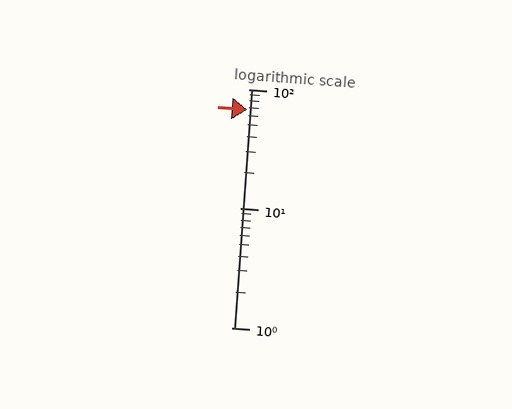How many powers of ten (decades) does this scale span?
The scale spans 2 decades, from 1 to 100.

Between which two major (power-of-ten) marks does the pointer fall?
The pointer is between 10 and 100.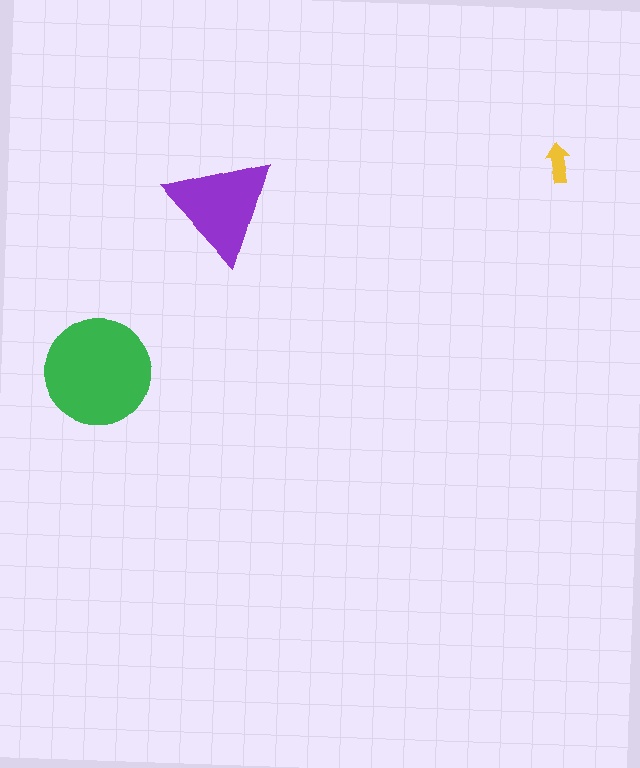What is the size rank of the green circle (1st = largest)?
1st.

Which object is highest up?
The yellow arrow is topmost.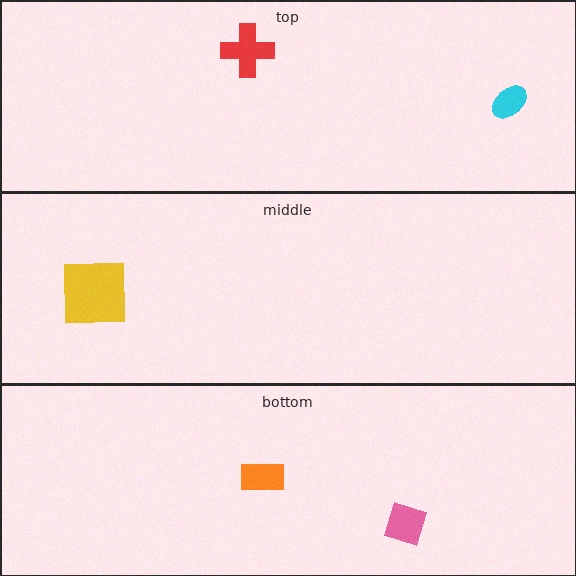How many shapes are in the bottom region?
2.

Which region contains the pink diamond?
The bottom region.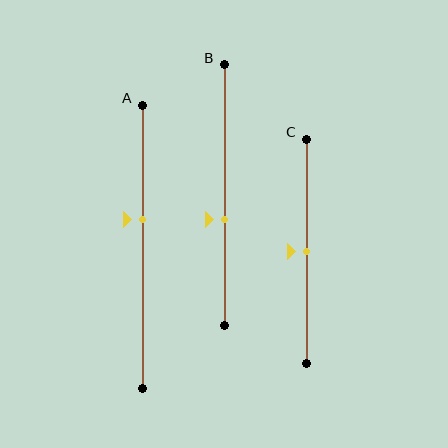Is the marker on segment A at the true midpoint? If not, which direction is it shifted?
No, the marker on segment A is shifted upward by about 9% of the segment length.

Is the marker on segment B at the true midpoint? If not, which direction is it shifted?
No, the marker on segment B is shifted downward by about 9% of the segment length.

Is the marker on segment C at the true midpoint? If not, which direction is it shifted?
Yes, the marker on segment C is at the true midpoint.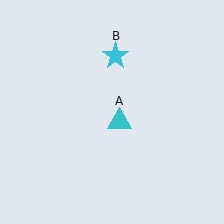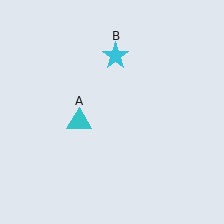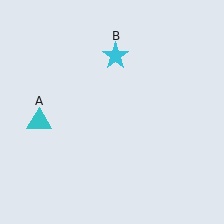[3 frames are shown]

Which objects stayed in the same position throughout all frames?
Cyan star (object B) remained stationary.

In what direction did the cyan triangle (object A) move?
The cyan triangle (object A) moved left.